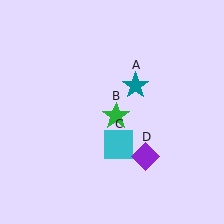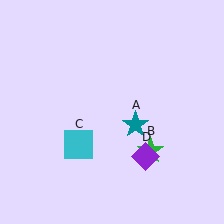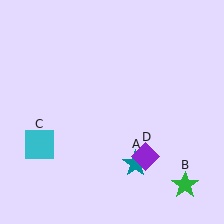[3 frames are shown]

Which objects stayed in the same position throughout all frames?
Purple diamond (object D) remained stationary.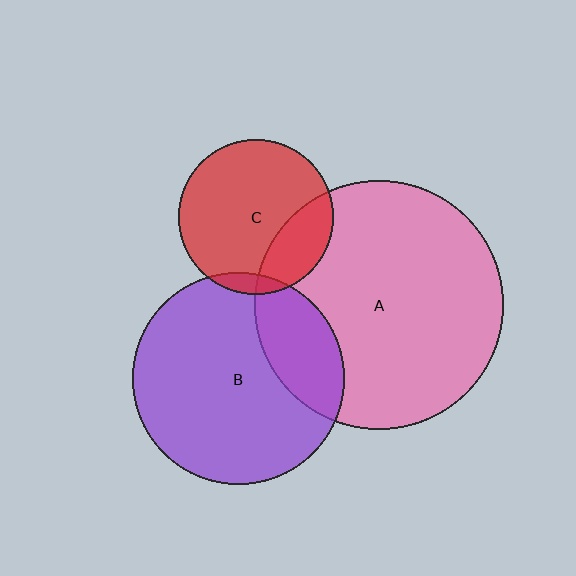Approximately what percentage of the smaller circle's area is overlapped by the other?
Approximately 25%.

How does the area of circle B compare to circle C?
Approximately 1.9 times.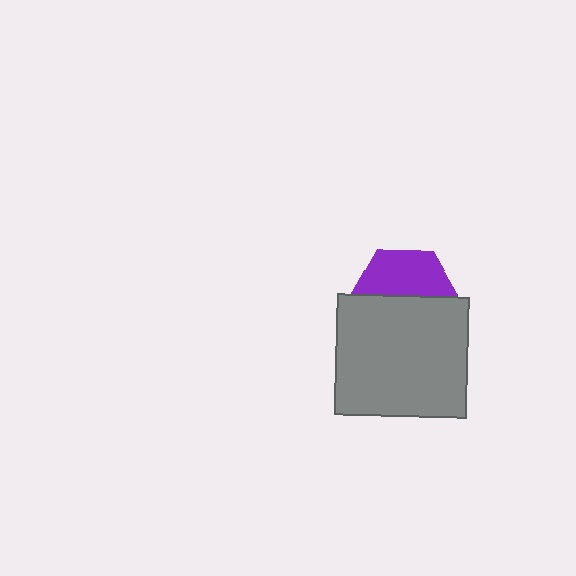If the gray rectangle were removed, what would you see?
You would see the complete purple hexagon.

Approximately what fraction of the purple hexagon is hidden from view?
Roughly 57% of the purple hexagon is hidden behind the gray rectangle.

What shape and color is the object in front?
The object in front is a gray rectangle.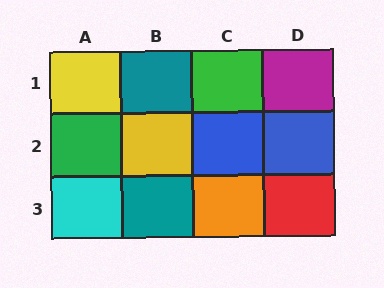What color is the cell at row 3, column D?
Red.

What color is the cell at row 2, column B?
Yellow.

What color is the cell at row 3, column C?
Orange.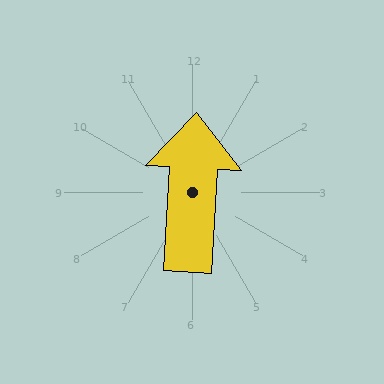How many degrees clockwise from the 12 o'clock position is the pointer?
Approximately 3 degrees.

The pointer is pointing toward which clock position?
Roughly 12 o'clock.